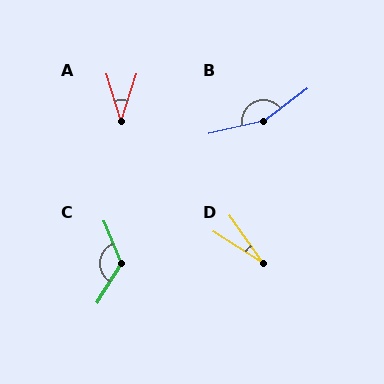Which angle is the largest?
B, at approximately 155 degrees.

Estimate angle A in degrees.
Approximately 35 degrees.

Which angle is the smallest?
D, at approximately 22 degrees.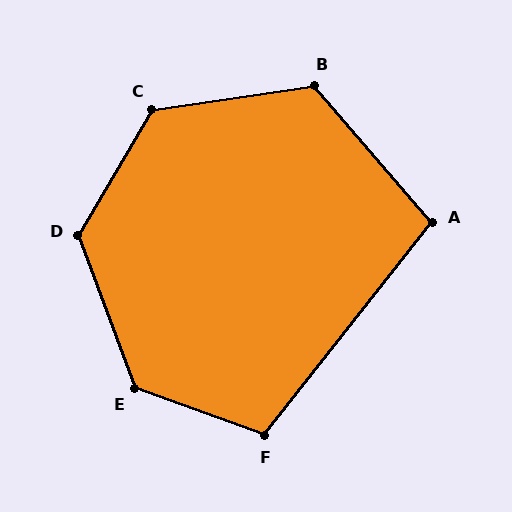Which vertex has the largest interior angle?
E, at approximately 130 degrees.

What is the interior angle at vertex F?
Approximately 108 degrees (obtuse).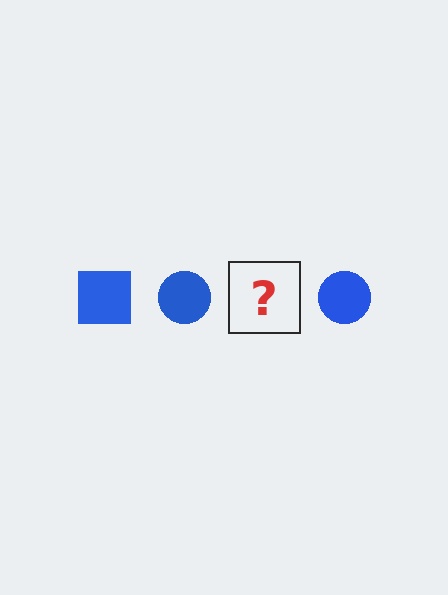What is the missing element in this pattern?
The missing element is a blue square.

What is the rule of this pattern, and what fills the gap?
The rule is that the pattern cycles through square, circle shapes in blue. The gap should be filled with a blue square.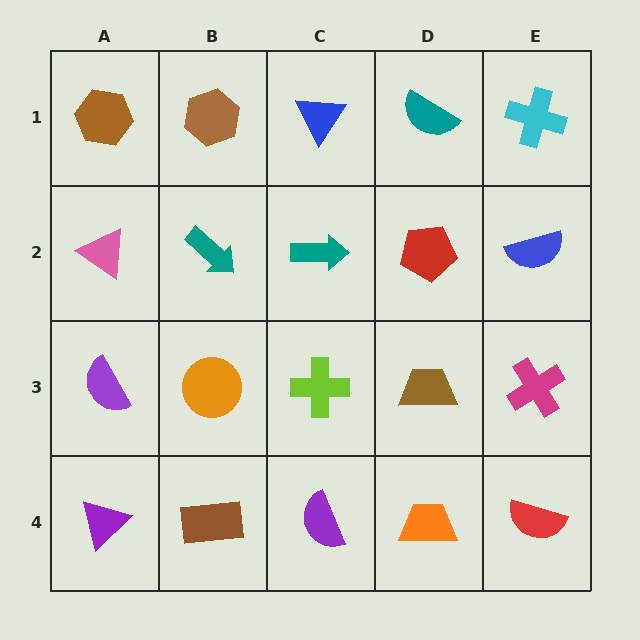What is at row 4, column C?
A purple semicircle.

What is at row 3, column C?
A lime cross.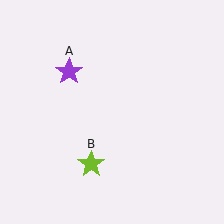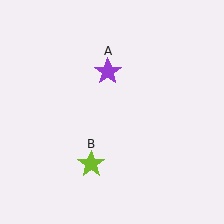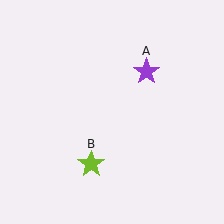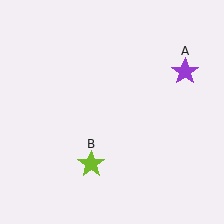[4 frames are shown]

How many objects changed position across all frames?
1 object changed position: purple star (object A).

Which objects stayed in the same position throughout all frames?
Lime star (object B) remained stationary.